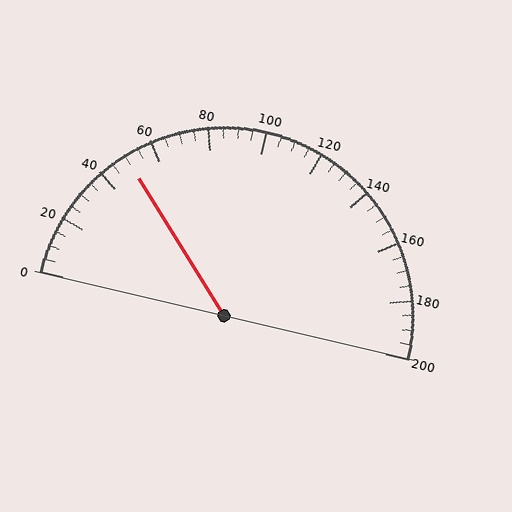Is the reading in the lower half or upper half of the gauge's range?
The reading is in the lower half of the range (0 to 200).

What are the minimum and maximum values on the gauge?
The gauge ranges from 0 to 200.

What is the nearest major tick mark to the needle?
The nearest major tick mark is 40.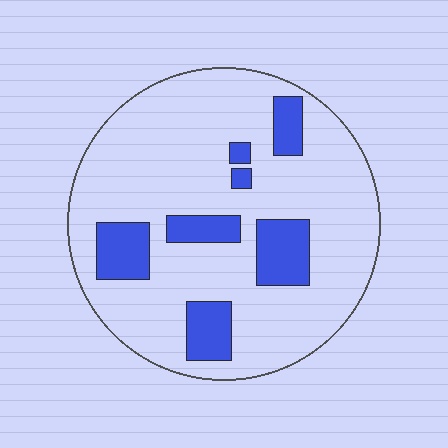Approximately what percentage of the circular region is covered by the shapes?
Approximately 20%.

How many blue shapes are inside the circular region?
7.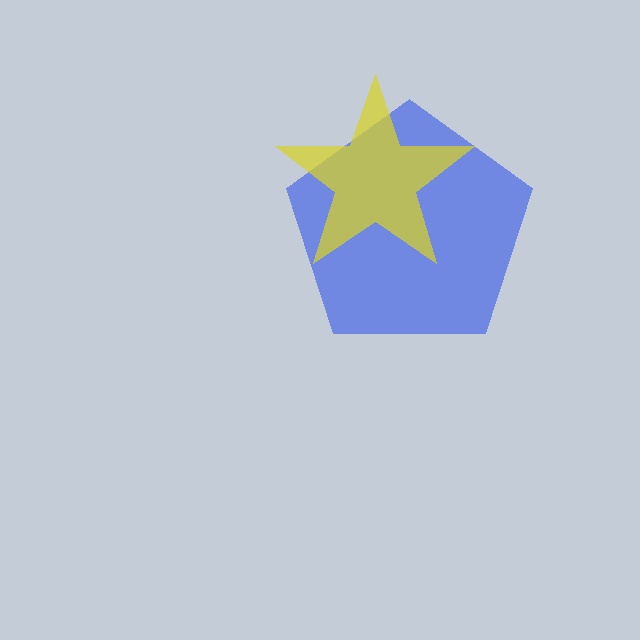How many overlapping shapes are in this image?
There are 2 overlapping shapes in the image.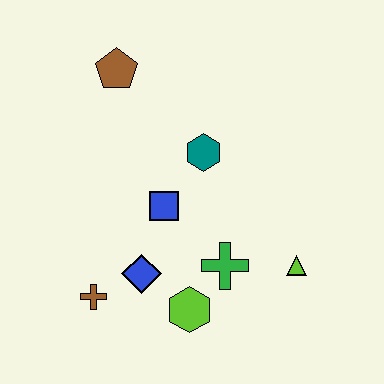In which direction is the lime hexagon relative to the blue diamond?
The lime hexagon is to the right of the blue diamond.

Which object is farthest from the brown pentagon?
The lime triangle is farthest from the brown pentagon.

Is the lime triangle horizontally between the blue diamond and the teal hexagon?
No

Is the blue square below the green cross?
No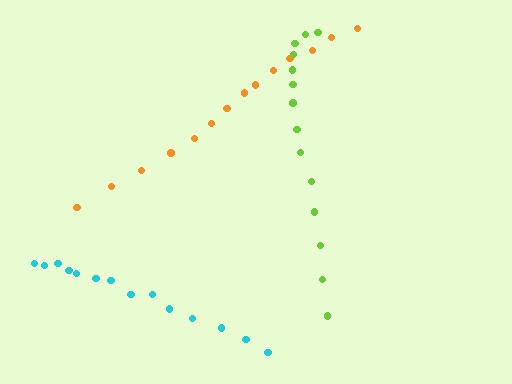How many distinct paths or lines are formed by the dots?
There are 3 distinct paths.